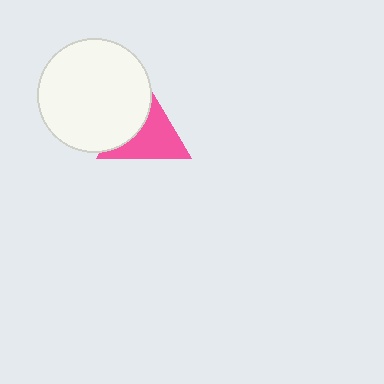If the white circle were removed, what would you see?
You would see the complete pink triangle.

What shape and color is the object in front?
The object in front is a white circle.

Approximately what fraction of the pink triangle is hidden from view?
Roughly 39% of the pink triangle is hidden behind the white circle.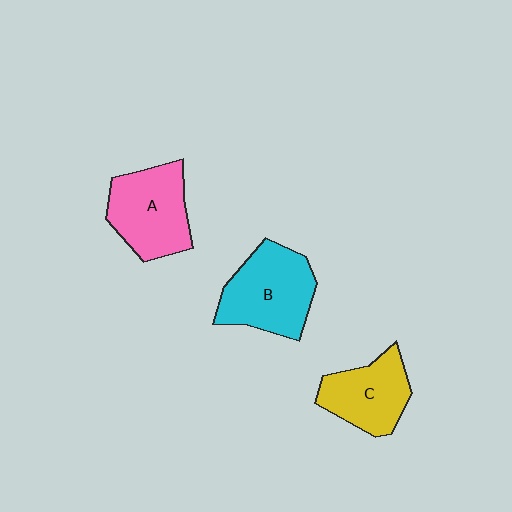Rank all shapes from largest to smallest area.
From largest to smallest: B (cyan), A (pink), C (yellow).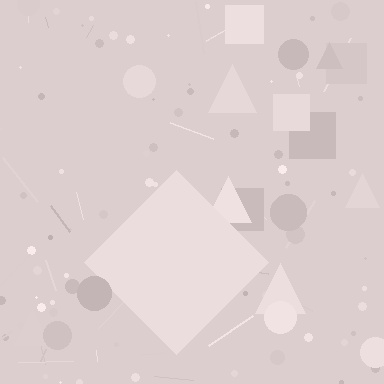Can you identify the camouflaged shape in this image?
The camouflaged shape is a diamond.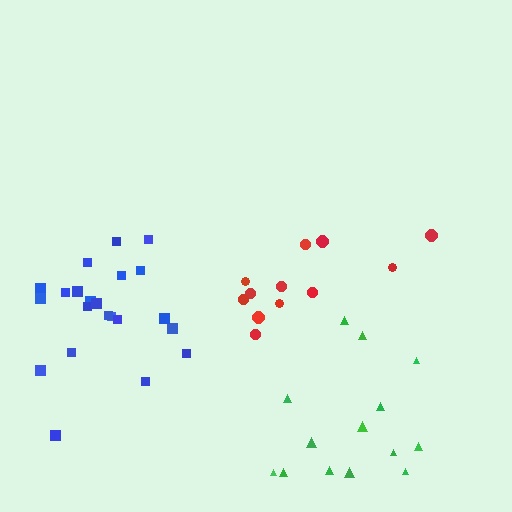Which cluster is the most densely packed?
Blue.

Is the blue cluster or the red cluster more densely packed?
Blue.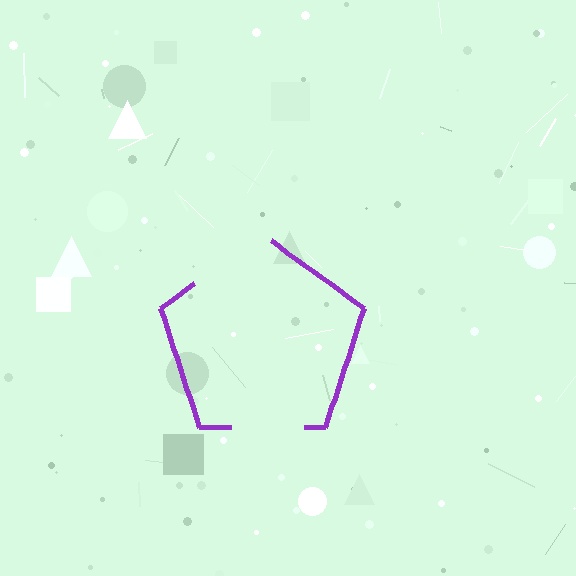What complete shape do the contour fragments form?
The contour fragments form a pentagon.